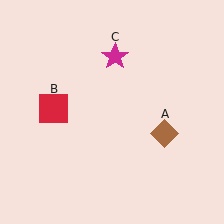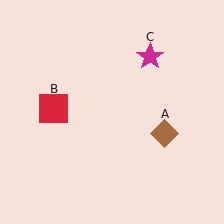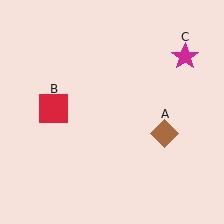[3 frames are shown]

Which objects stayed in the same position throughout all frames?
Brown diamond (object A) and red square (object B) remained stationary.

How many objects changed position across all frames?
1 object changed position: magenta star (object C).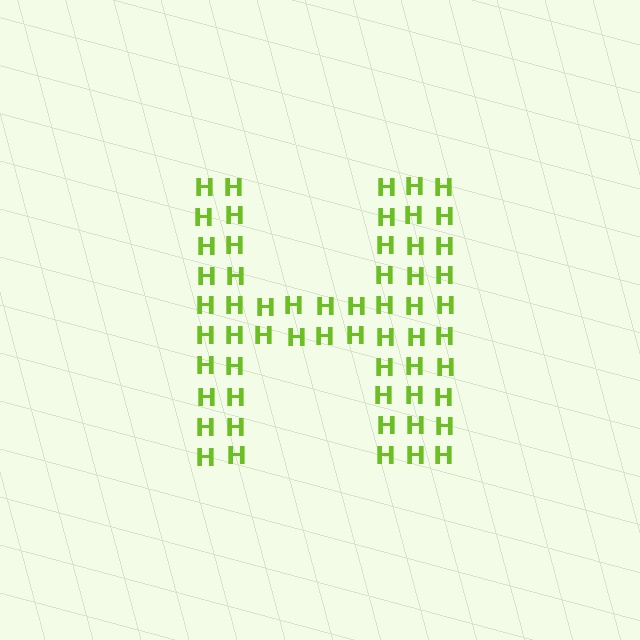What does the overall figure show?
The overall figure shows the letter H.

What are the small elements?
The small elements are letter H's.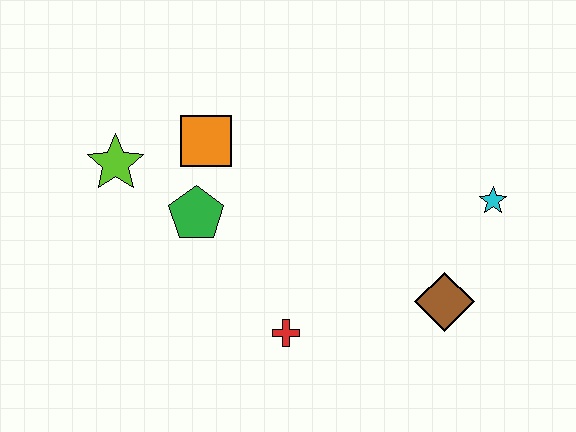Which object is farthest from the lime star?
The cyan star is farthest from the lime star.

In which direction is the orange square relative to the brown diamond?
The orange square is to the left of the brown diamond.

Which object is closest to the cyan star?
The brown diamond is closest to the cyan star.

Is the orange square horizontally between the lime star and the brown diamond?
Yes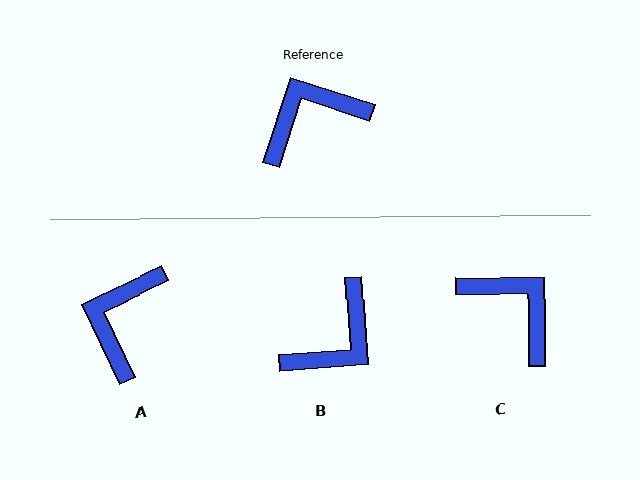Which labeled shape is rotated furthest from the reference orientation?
B, about 158 degrees away.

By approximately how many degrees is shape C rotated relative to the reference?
Approximately 72 degrees clockwise.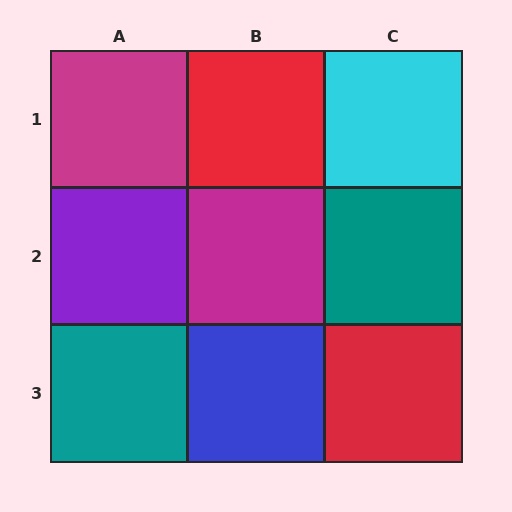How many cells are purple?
1 cell is purple.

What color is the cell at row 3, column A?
Teal.